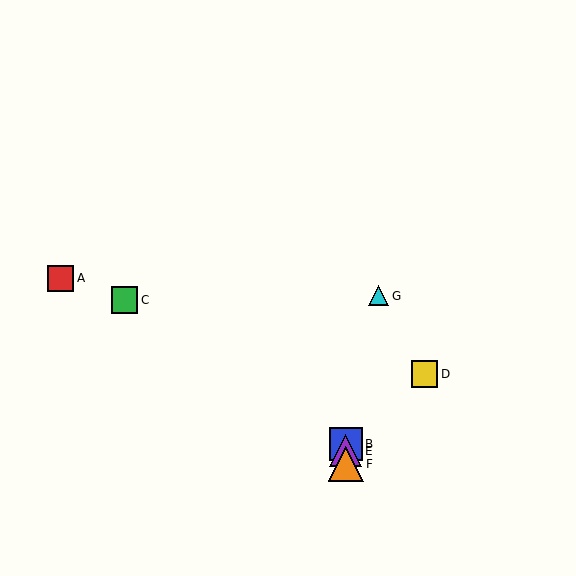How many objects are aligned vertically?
3 objects (B, E, F) are aligned vertically.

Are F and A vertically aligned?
No, F is at x≈346 and A is at x≈61.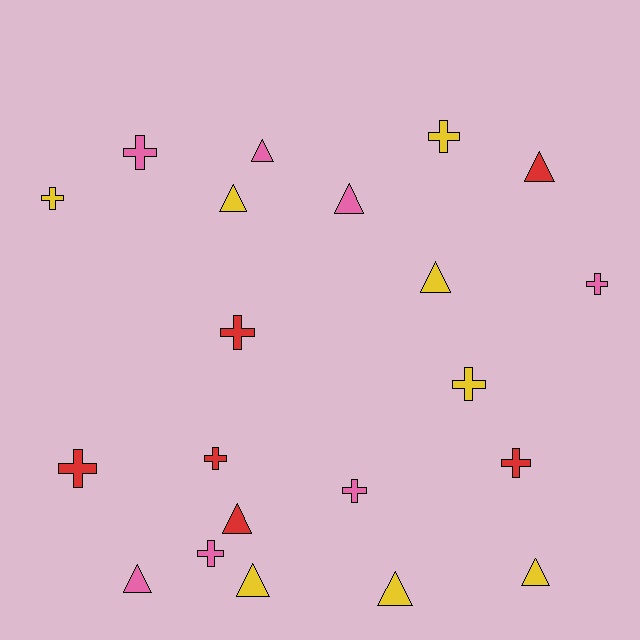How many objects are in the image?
There are 21 objects.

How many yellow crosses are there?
There are 3 yellow crosses.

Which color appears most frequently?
Yellow, with 8 objects.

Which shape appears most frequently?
Cross, with 11 objects.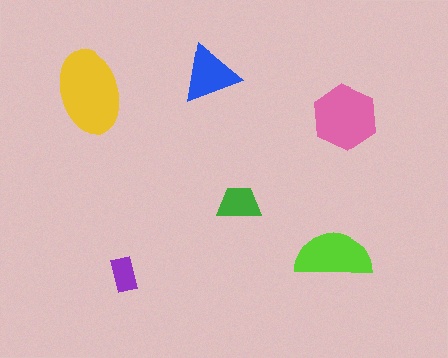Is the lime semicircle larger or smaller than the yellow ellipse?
Smaller.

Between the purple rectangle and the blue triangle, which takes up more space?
The blue triangle.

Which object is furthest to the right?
The pink hexagon is rightmost.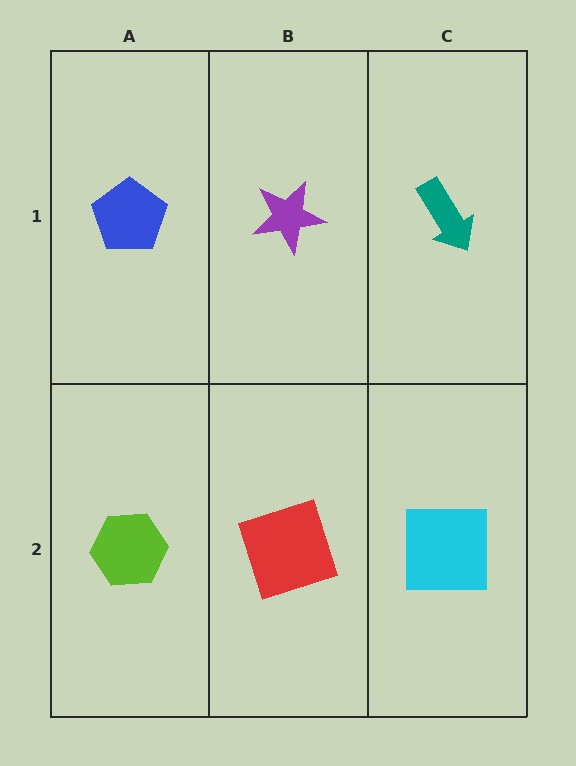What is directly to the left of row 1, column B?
A blue pentagon.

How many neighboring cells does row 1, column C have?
2.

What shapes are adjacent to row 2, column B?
A purple star (row 1, column B), a lime hexagon (row 2, column A), a cyan square (row 2, column C).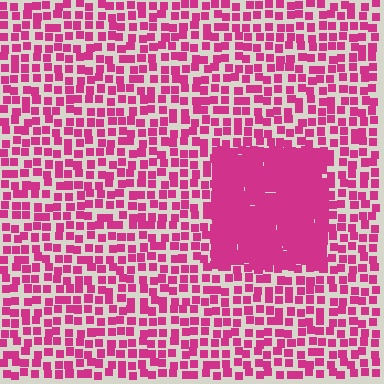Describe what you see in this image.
The image contains small magenta elements arranged at two different densities. A rectangle-shaped region is visible where the elements are more densely packed than the surrounding area.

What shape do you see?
I see a rectangle.